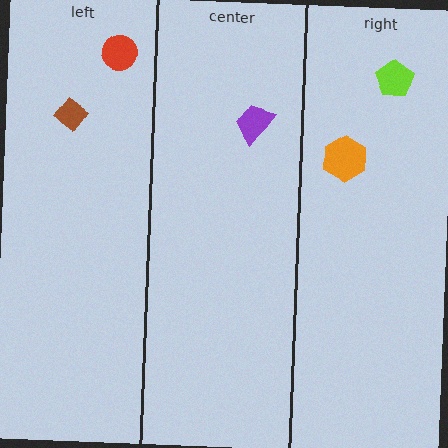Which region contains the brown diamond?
The left region.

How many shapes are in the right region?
2.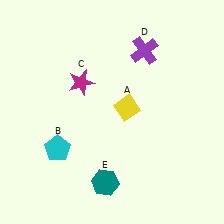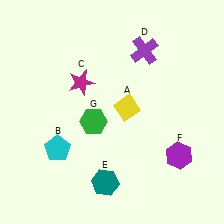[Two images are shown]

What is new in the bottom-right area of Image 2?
A purple hexagon (F) was added in the bottom-right area of Image 2.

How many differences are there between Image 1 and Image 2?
There are 2 differences between the two images.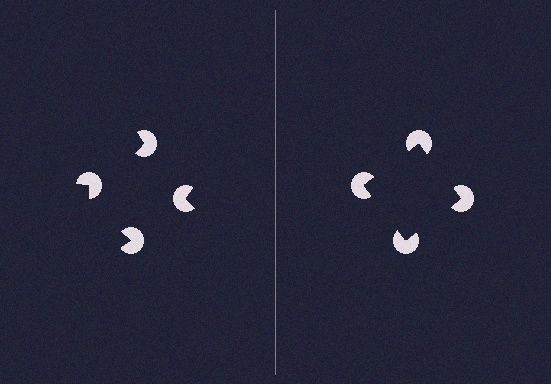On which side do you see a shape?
An illusory square appears on the right side. On the left side the wedge cuts are rotated, so no coherent shape forms.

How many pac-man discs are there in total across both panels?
8 — 4 on each side.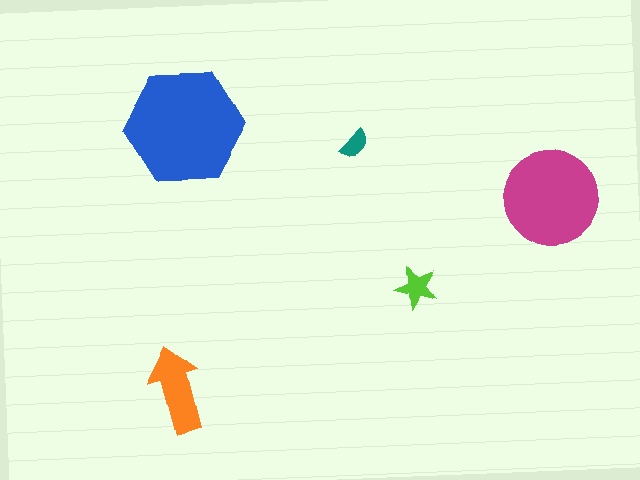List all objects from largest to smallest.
The blue hexagon, the magenta circle, the orange arrow, the lime star, the teal semicircle.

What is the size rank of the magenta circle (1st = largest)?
2nd.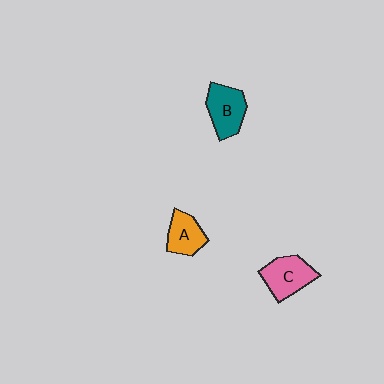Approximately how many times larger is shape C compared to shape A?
Approximately 1.3 times.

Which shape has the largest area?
Shape C (pink).